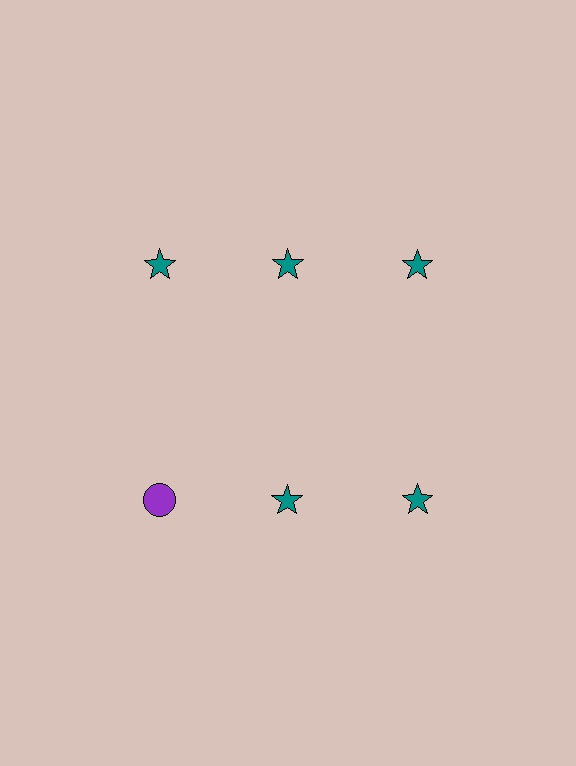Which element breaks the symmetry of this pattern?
The purple circle in the second row, leftmost column breaks the symmetry. All other shapes are teal stars.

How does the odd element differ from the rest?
It differs in both color (purple instead of teal) and shape (circle instead of star).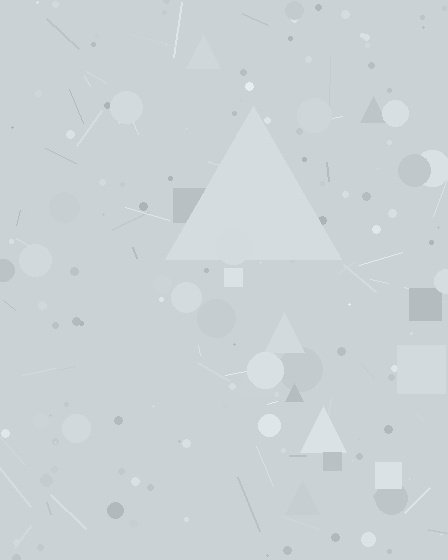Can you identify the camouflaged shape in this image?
The camouflaged shape is a triangle.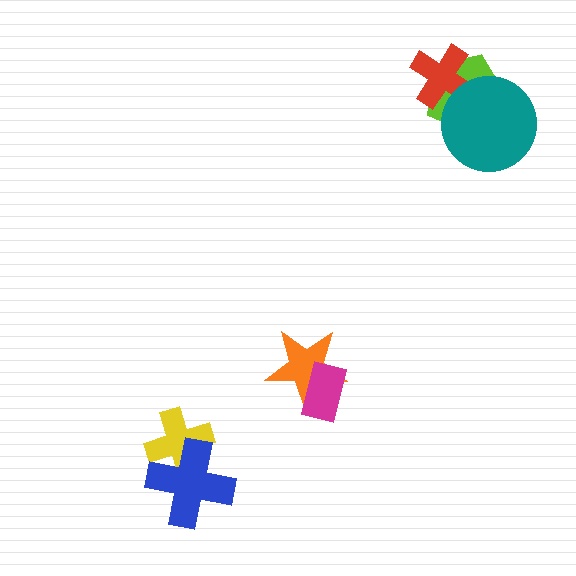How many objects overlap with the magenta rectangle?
1 object overlaps with the magenta rectangle.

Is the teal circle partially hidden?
No, no other shape covers it.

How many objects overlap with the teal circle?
2 objects overlap with the teal circle.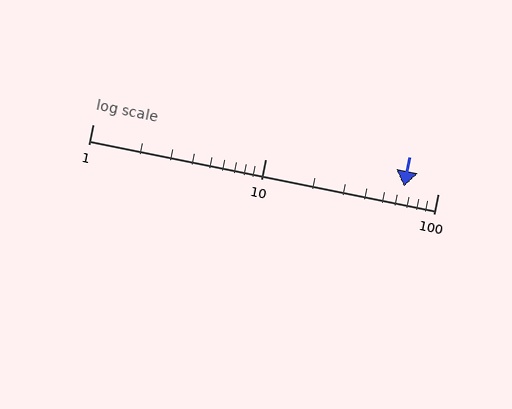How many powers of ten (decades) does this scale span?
The scale spans 2 decades, from 1 to 100.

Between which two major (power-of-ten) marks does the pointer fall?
The pointer is between 10 and 100.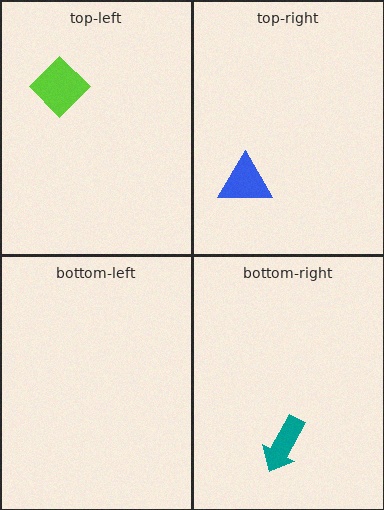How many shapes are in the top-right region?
1.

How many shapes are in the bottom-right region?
1.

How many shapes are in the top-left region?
1.